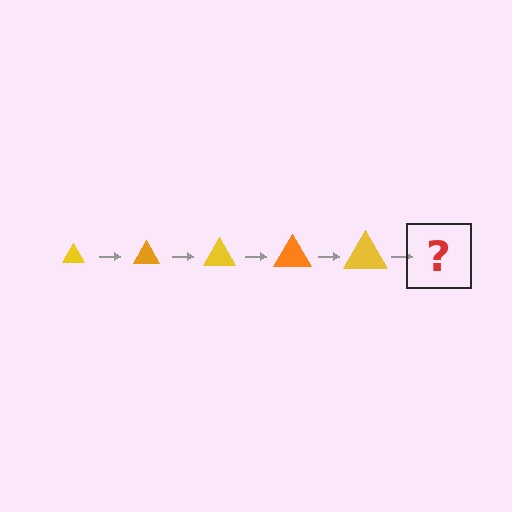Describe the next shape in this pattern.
It should be an orange triangle, larger than the previous one.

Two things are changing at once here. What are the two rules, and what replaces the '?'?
The two rules are that the triangle grows larger each step and the color cycles through yellow and orange. The '?' should be an orange triangle, larger than the previous one.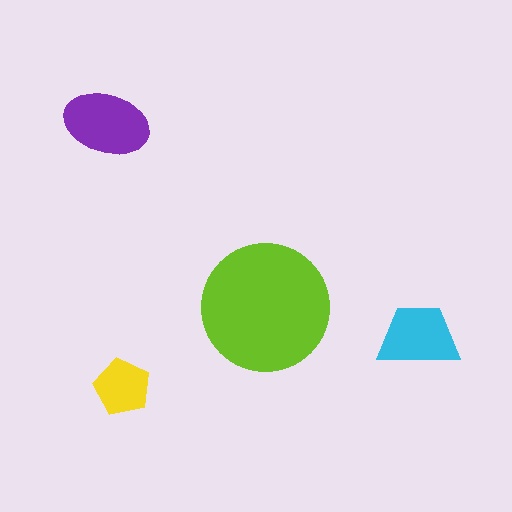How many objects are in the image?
There are 4 objects in the image.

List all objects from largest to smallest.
The lime circle, the purple ellipse, the cyan trapezoid, the yellow pentagon.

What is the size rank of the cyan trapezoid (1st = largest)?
3rd.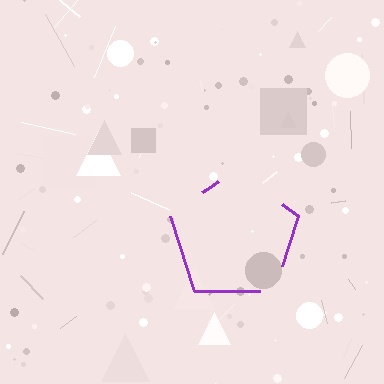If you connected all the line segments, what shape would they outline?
They would outline a pentagon.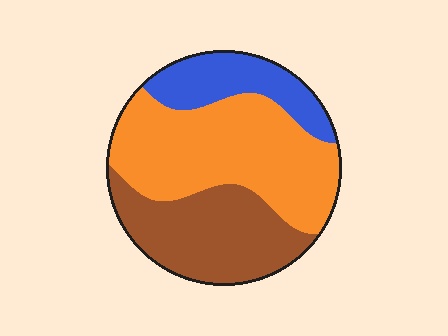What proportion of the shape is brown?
Brown covers around 35% of the shape.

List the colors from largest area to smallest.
From largest to smallest: orange, brown, blue.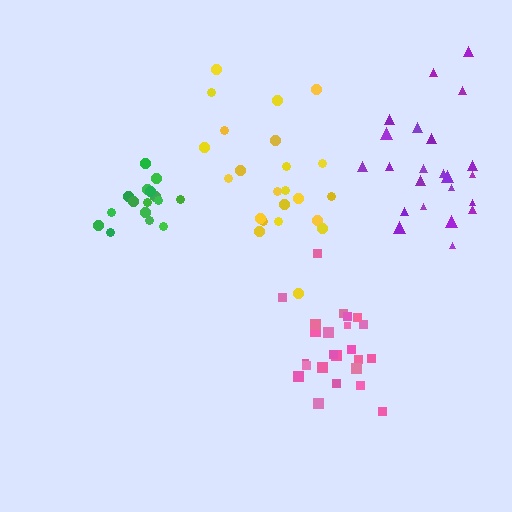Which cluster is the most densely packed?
Green.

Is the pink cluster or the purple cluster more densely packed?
Pink.